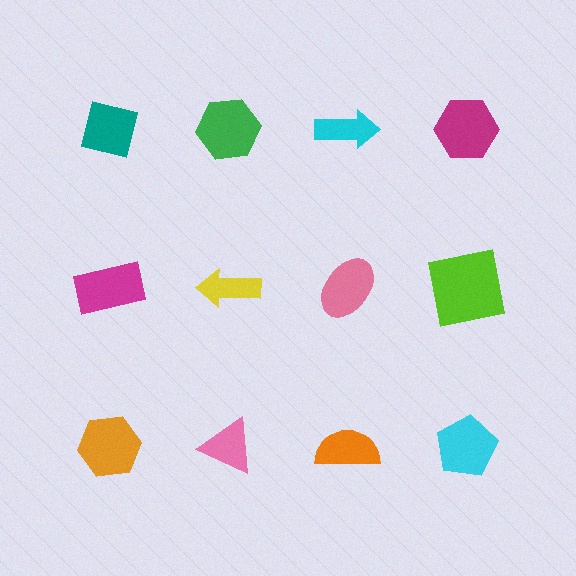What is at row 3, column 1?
An orange hexagon.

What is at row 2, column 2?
A yellow arrow.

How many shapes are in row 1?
4 shapes.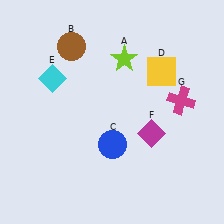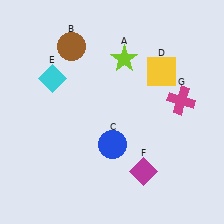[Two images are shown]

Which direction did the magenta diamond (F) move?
The magenta diamond (F) moved down.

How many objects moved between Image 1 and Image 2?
1 object moved between the two images.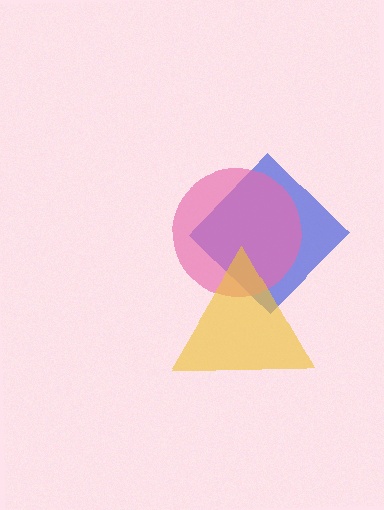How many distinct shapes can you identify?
There are 3 distinct shapes: a blue diamond, a pink circle, a yellow triangle.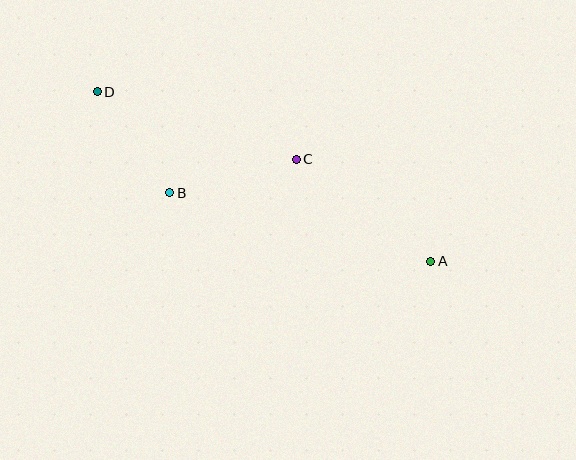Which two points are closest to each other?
Points B and D are closest to each other.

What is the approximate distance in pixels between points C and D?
The distance between C and D is approximately 210 pixels.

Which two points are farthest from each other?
Points A and D are farthest from each other.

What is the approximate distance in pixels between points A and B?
The distance between A and B is approximately 270 pixels.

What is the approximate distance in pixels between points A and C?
The distance between A and C is approximately 169 pixels.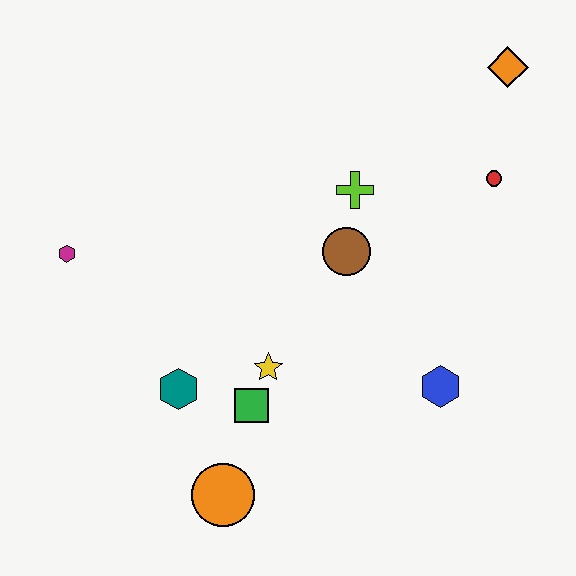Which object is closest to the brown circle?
The lime cross is closest to the brown circle.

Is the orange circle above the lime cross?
No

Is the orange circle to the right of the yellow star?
No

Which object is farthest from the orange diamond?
The orange circle is farthest from the orange diamond.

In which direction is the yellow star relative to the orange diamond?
The yellow star is below the orange diamond.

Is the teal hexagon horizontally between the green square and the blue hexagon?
No